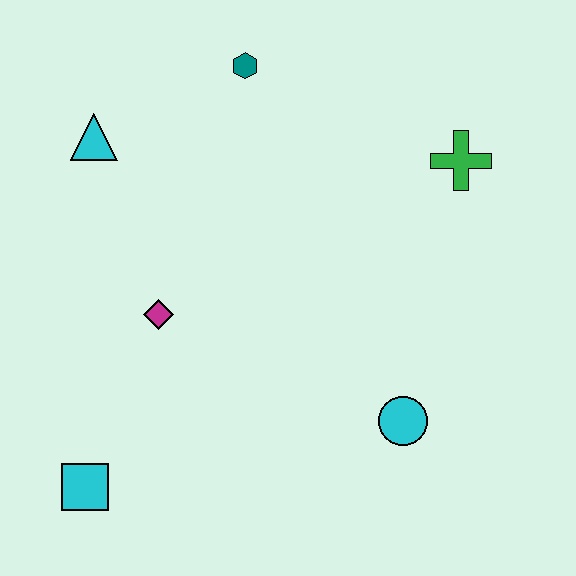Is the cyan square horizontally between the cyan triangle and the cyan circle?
No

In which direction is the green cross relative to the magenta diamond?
The green cross is to the right of the magenta diamond.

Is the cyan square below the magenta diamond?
Yes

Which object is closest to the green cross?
The teal hexagon is closest to the green cross.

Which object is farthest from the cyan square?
The green cross is farthest from the cyan square.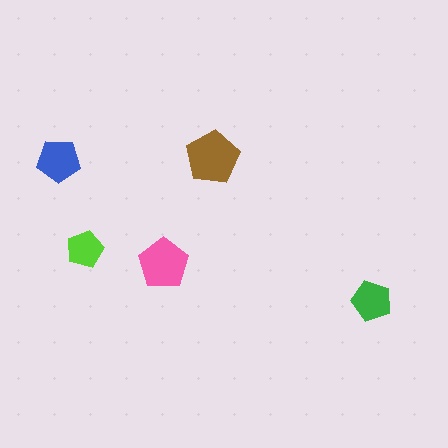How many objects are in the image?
There are 5 objects in the image.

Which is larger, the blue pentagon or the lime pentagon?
The blue one.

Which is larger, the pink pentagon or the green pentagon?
The pink one.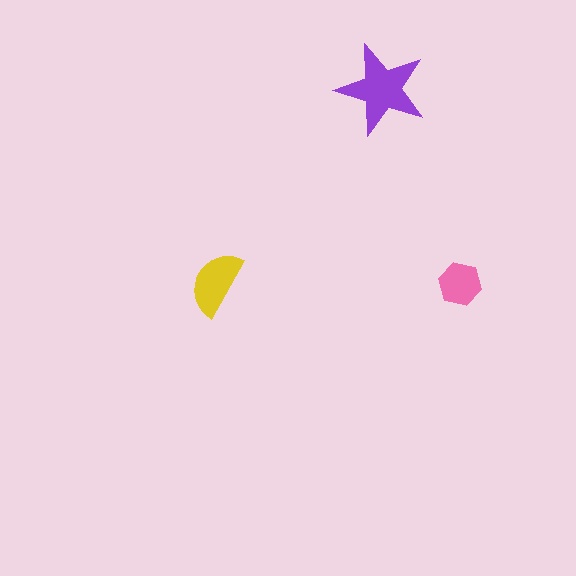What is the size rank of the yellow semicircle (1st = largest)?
2nd.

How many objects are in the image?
There are 3 objects in the image.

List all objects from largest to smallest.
The purple star, the yellow semicircle, the pink hexagon.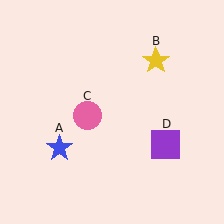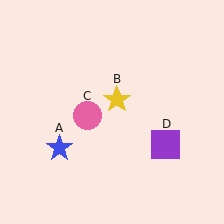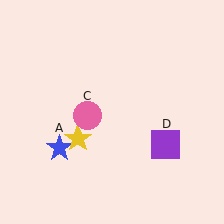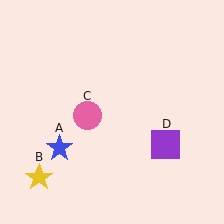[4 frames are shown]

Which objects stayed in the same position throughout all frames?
Blue star (object A) and pink circle (object C) and purple square (object D) remained stationary.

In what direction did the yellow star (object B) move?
The yellow star (object B) moved down and to the left.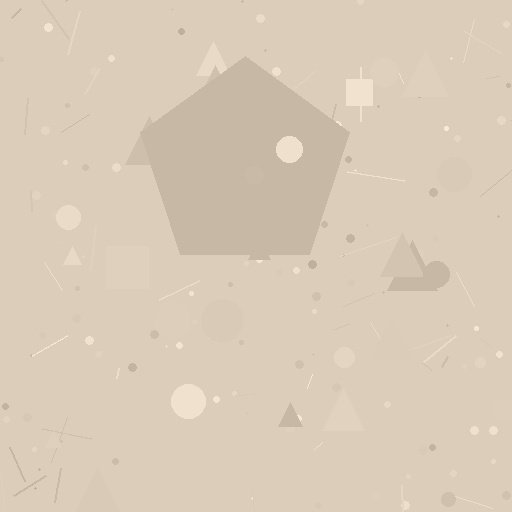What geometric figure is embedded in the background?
A pentagon is embedded in the background.